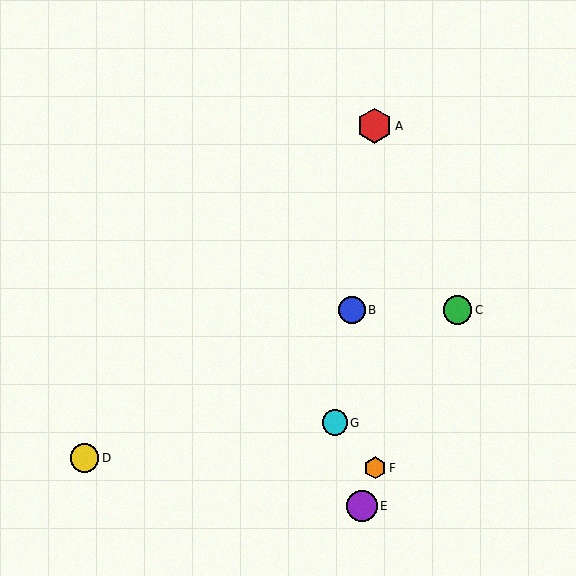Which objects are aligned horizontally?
Objects B, C are aligned horizontally.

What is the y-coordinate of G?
Object G is at y≈423.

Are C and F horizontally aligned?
No, C is at y≈310 and F is at y≈468.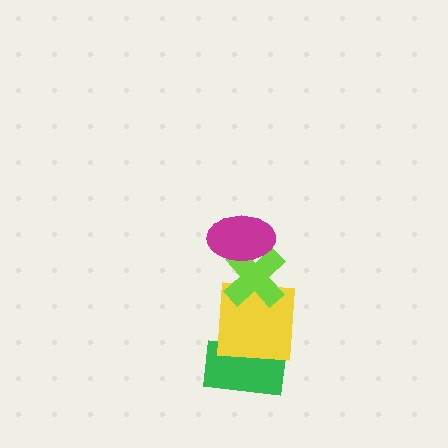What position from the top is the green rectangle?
The green rectangle is 4th from the top.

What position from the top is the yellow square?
The yellow square is 3rd from the top.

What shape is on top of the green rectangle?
The yellow square is on top of the green rectangle.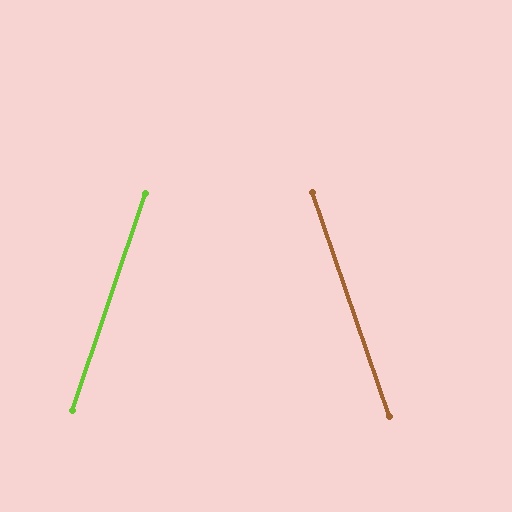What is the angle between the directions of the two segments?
Approximately 38 degrees.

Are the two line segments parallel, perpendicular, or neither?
Neither parallel nor perpendicular — they differ by about 38°.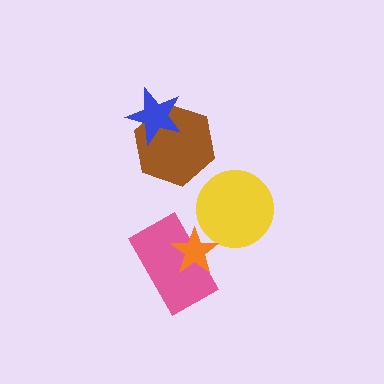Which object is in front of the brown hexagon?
The blue star is in front of the brown hexagon.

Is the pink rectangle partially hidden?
Yes, it is partially covered by another shape.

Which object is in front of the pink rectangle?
The orange star is in front of the pink rectangle.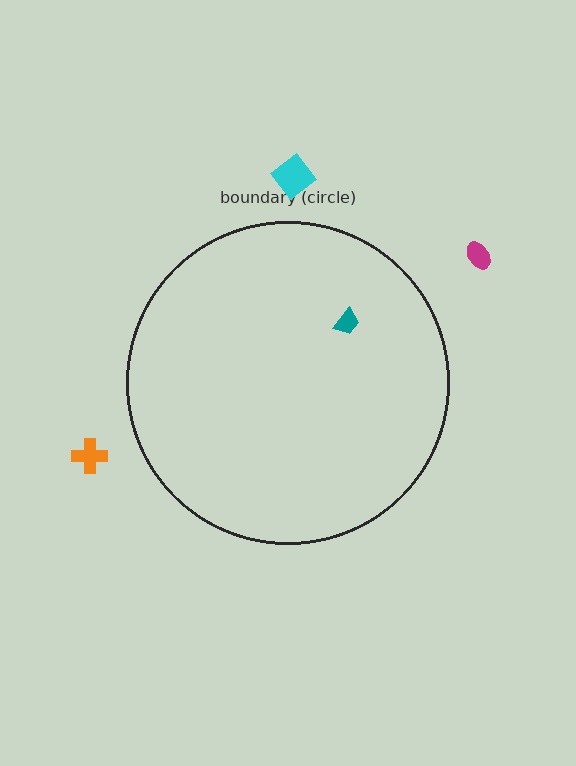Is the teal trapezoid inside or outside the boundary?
Inside.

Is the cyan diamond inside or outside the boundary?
Outside.